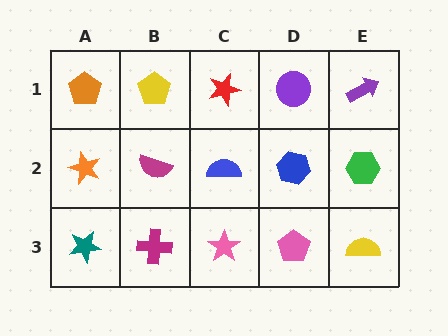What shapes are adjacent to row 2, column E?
A purple arrow (row 1, column E), a yellow semicircle (row 3, column E), a blue hexagon (row 2, column D).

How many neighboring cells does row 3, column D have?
3.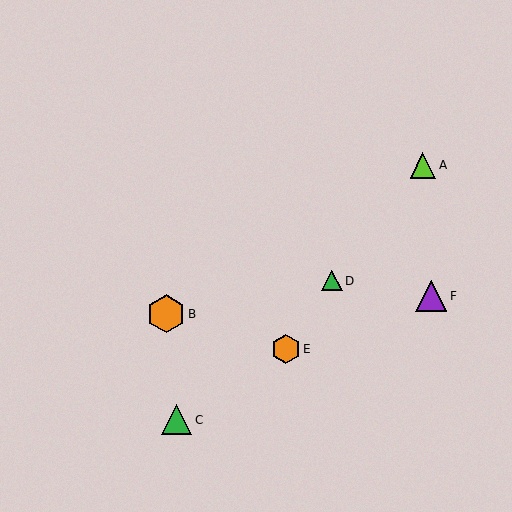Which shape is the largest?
The orange hexagon (labeled B) is the largest.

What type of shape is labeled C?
Shape C is a green triangle.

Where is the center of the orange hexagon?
The center of the orange hexagon is at (166, 314).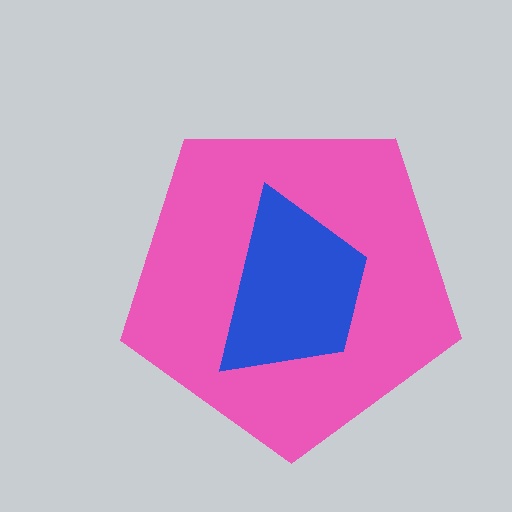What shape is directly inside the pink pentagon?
The blue trapezoid.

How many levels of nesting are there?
2.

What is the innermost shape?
The blue trapezoid.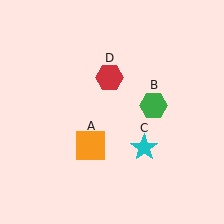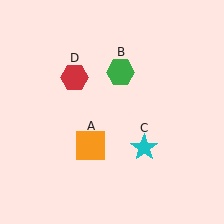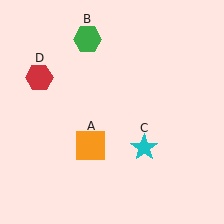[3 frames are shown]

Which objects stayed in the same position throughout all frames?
Orange square (object A) and cyan star (object C) remained stationary.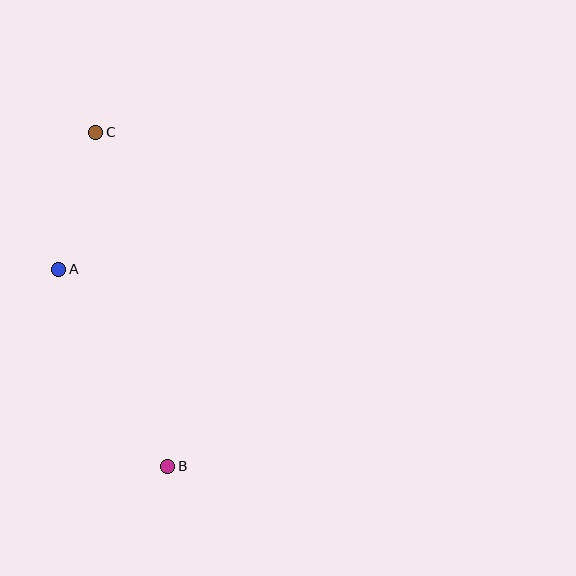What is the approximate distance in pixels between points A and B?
The distance between A and B is approximately 225 pixels.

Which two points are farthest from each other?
Points B and C are farthest from each other.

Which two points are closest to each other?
Points A and C are closest to each other.